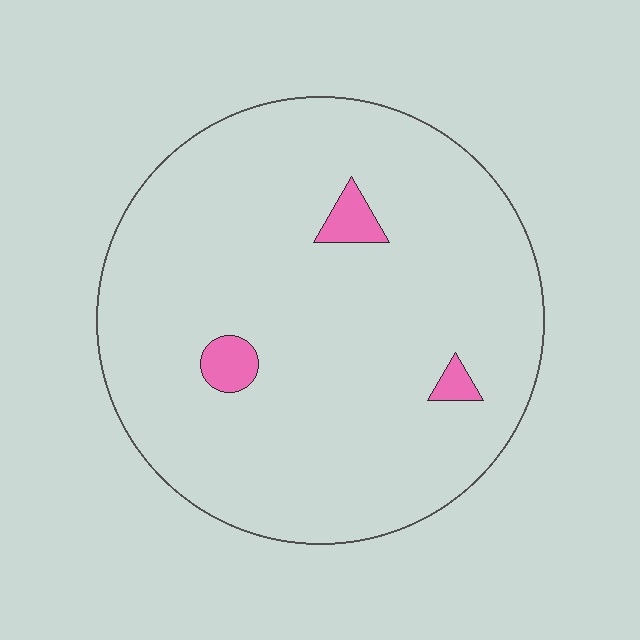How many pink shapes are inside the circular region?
3.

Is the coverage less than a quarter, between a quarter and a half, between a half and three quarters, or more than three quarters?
Less than a quarter.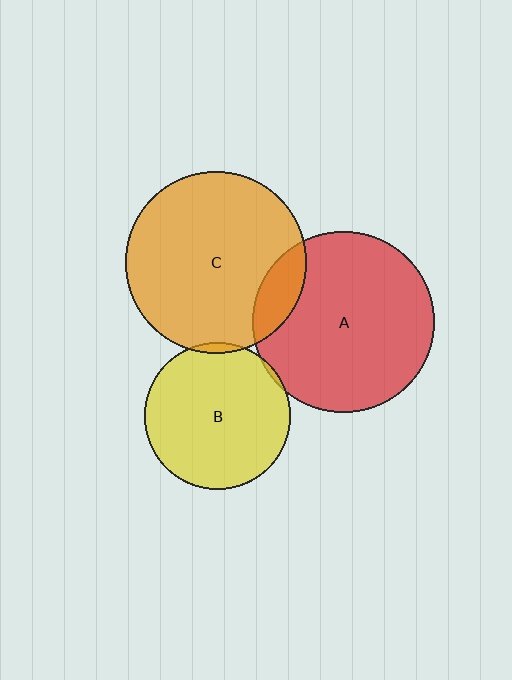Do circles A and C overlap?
Yes.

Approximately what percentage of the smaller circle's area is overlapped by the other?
Approximately 10%.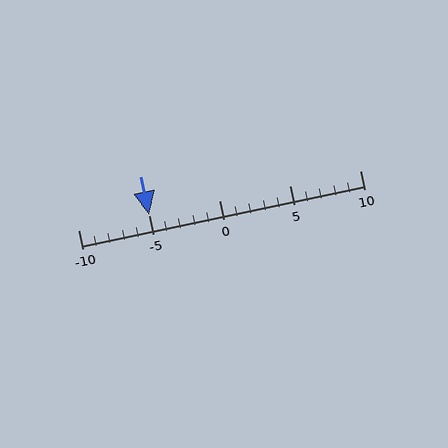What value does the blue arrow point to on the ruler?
The blue arrow points to approximately -5.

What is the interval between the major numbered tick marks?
The major tick marks are spaced 5 units apart.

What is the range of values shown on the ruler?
The ruler shows values from -10 to 10.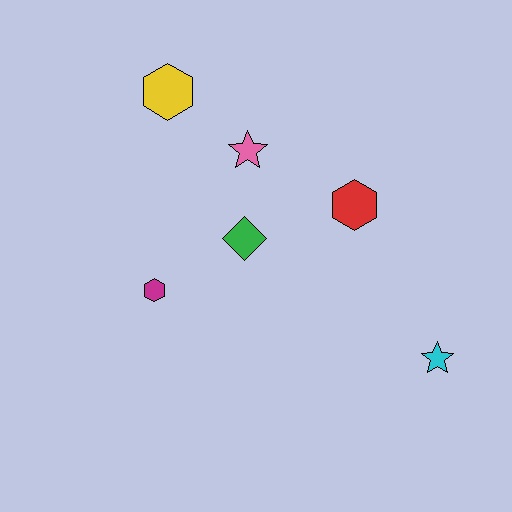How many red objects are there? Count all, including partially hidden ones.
There is 1 red object.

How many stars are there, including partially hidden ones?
There are 2 stars.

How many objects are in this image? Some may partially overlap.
There are 6 objects.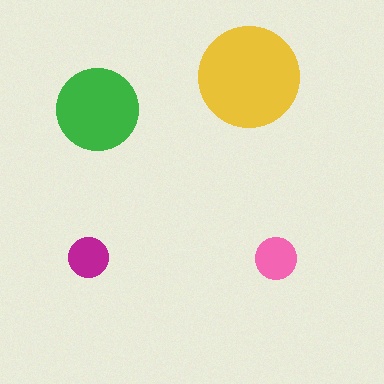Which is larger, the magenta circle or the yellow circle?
The yellow one.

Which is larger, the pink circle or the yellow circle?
The yellow one.